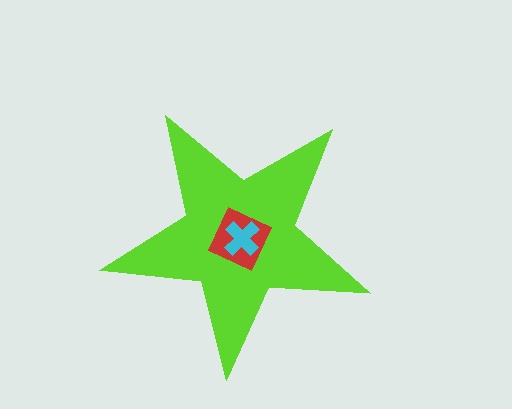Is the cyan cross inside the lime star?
Yes.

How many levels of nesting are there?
3.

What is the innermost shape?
The cyan cross.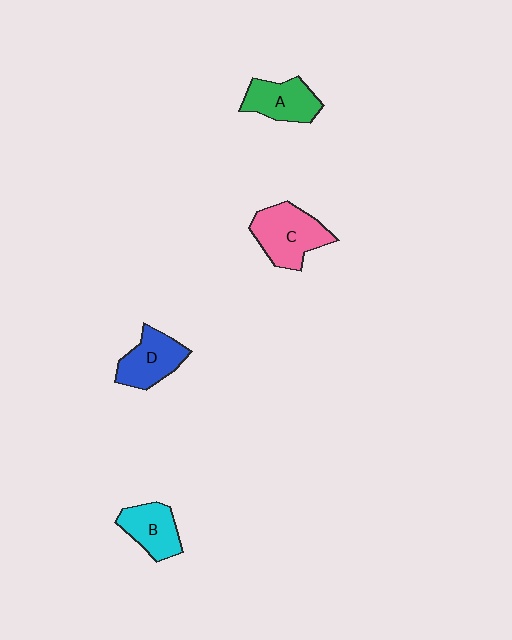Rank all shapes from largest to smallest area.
From largest to smallest: C (pink), D (blue), A (green), B (cyan).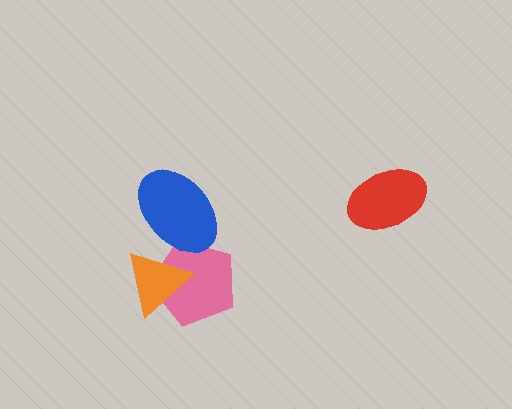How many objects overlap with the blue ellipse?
2 objects overlap with the blue ellipse.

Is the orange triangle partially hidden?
Yes, it is partially covered by another shape.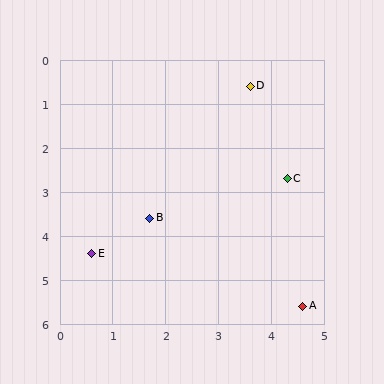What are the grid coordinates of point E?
Point E is at approximately (0.6, 4.4).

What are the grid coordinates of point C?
Point C is at approximately (4.3, 2.7).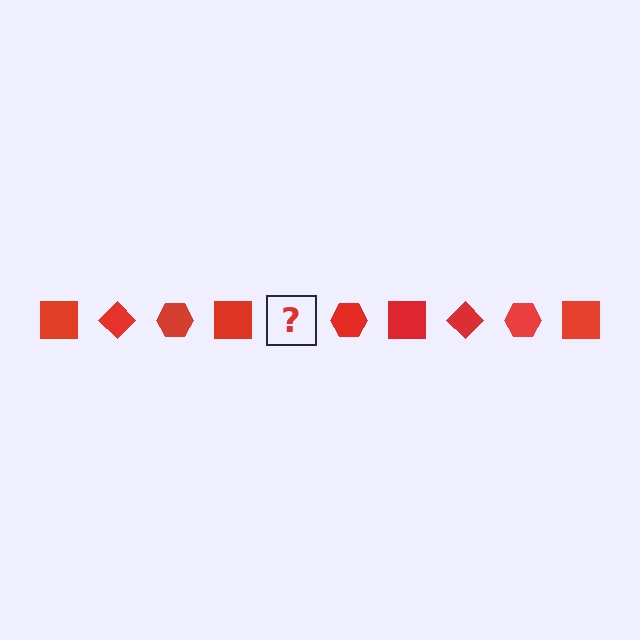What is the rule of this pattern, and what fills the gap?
The rule is that the pattern cycles through square, diamond, hexagon shapes in red. The gap should be filled with a red diamond.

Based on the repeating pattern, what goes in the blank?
The blank should be a red diamond.